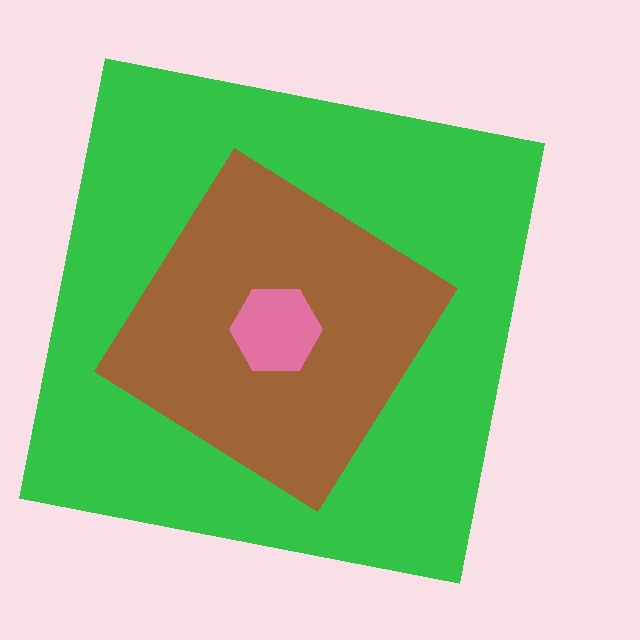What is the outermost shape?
The green square.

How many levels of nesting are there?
3.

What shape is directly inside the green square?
The brown diamond.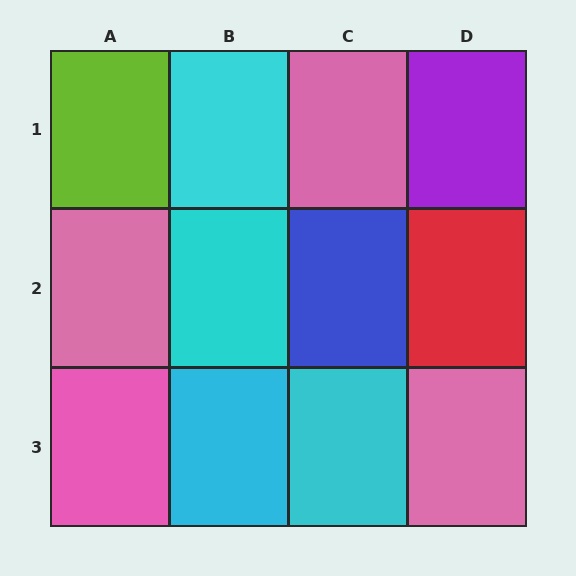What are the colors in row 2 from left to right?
Pink, cyan, blue, red.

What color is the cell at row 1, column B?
Cyan.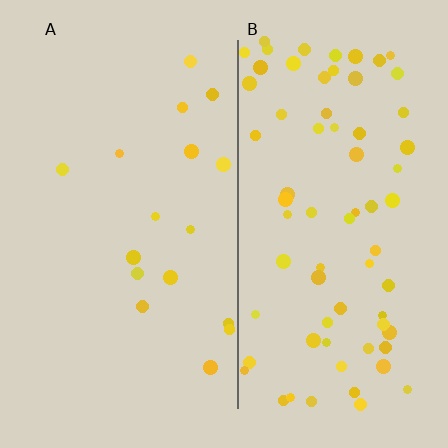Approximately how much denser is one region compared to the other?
Approximately 4.3× — region B over region A.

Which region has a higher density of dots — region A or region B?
B (the right).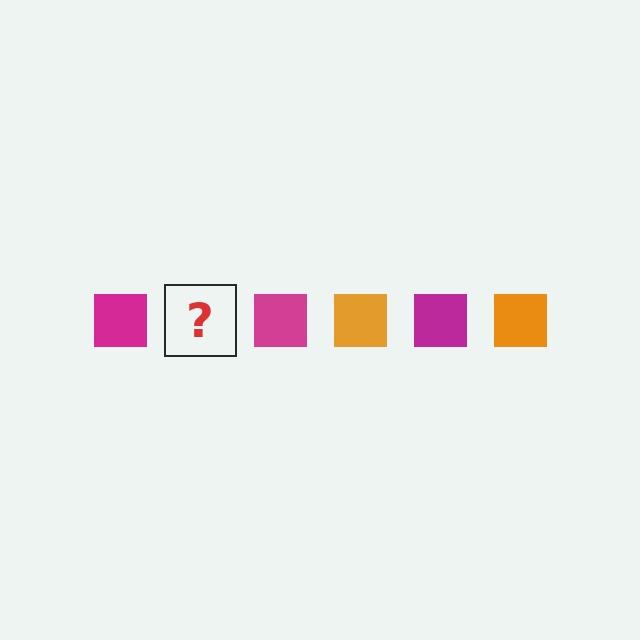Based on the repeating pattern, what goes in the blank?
The blank should be an orange square.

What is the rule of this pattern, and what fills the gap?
The rule is that the pattern cycles through magenta, orange squares. The gap should be filled with an orange square.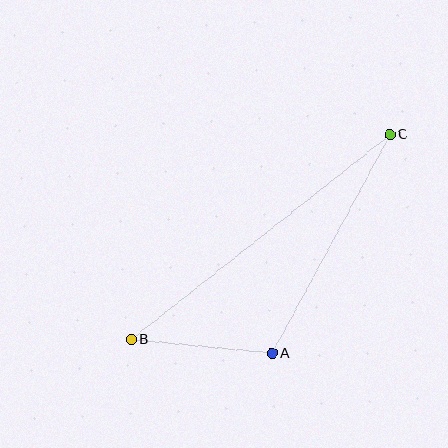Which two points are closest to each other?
Points A and B are closest to each other.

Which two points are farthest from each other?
Points B and C are farthest from each other.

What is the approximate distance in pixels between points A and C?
The distance between A and C is approximately 249 pixels.